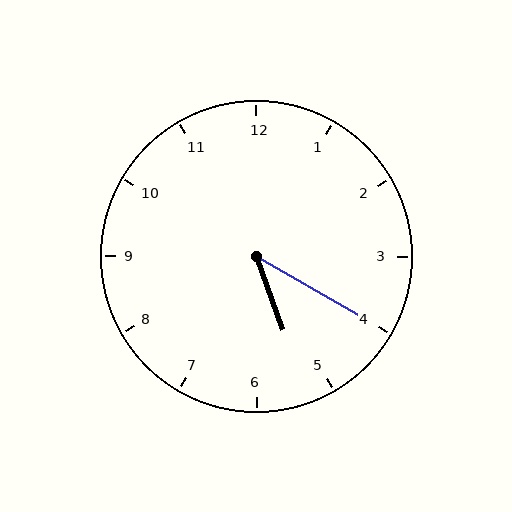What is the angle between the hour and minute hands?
Approximately 40 degrees.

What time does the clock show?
5:20.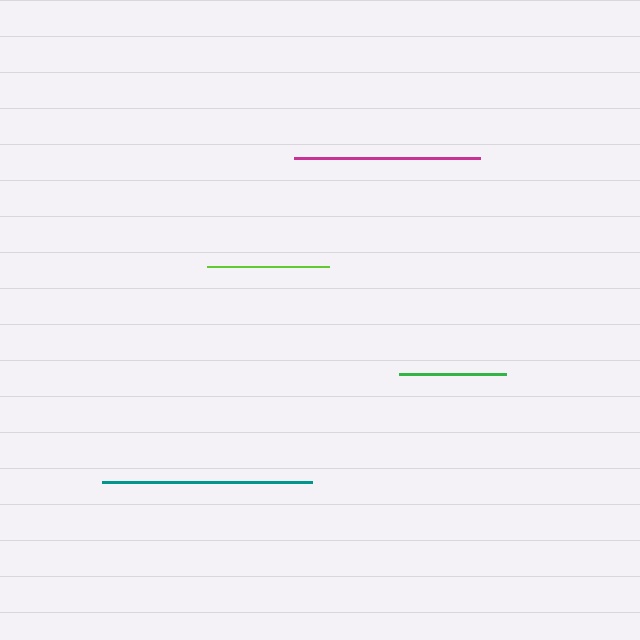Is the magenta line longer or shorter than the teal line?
The teal line is longer than the magenta line.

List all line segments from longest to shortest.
From longest to shortest: teal, magenta, lime, green.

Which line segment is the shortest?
The green line is the shortest at approximately 107 pixels.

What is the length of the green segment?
The green segment is approximately 107 pixels long.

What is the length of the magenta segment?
The magenta segment is approximately 186 pixels long.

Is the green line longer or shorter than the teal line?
The teal line is longer than the green line.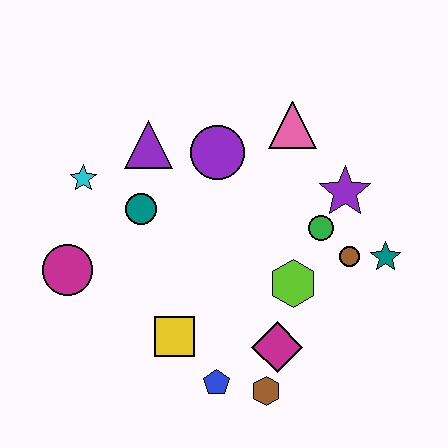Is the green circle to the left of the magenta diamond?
No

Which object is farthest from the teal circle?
The teal star is farthest from the teal circle.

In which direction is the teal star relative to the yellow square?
The teal star is to the right of the yellow square.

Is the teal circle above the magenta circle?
Yes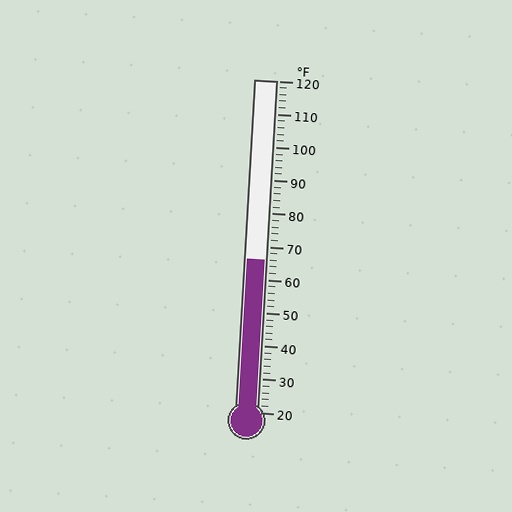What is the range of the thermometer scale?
The thermometer scale ranges from 20°F to 120°F.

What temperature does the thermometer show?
The thermometer shows approximately 66°F.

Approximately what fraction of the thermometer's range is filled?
The thermometer is filled to approximately 45% of its range.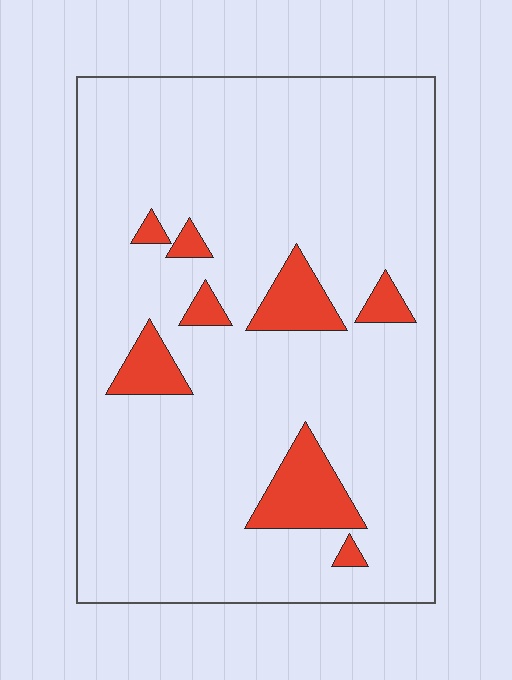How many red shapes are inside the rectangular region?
8.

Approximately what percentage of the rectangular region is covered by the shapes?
Approximately 10%.